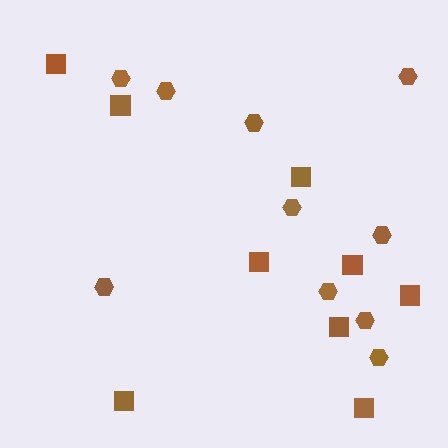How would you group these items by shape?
There are 2 groups: one group of squares (9) and one group of hexagons (10).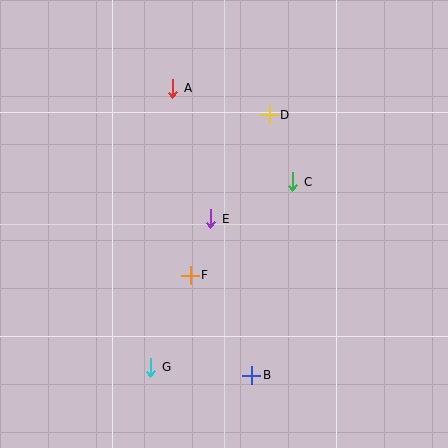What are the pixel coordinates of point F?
Point F is at (190, 275).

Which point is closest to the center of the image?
Point E at (211, 219) is closest to the center.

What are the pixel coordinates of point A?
Point A is at (173, 88).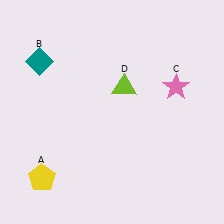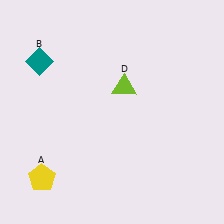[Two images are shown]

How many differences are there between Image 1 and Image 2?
There is 1 difference between the two images.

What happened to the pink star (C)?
The pink star (C) was removed in Image 2. It was in the top-right area of Image 1.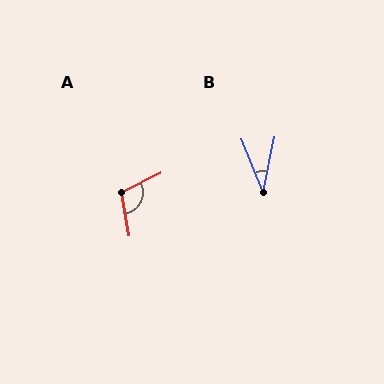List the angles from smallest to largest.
B (34°), A (106°).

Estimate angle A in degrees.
Approximately 106 degrees.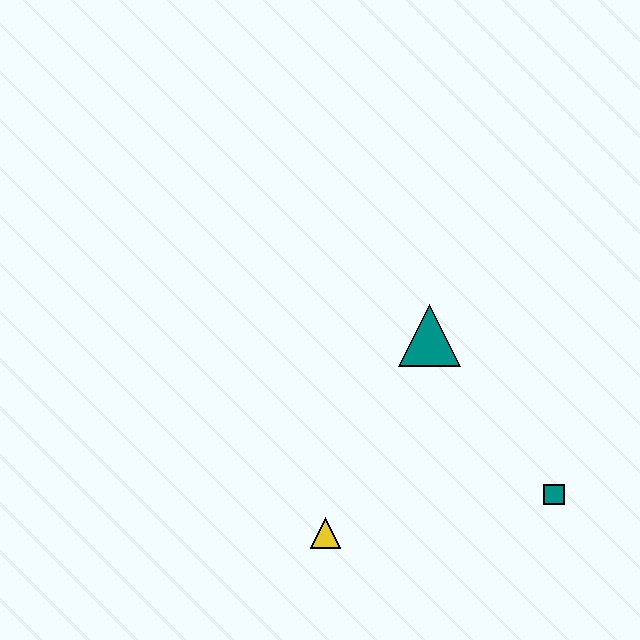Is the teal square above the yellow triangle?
Yes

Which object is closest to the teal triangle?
The teal square is closest to the teal triangle.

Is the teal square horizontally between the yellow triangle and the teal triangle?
No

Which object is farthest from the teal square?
The yellow triangle is farthest from the teal square.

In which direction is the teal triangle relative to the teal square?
The teal triangle is above the teal square.